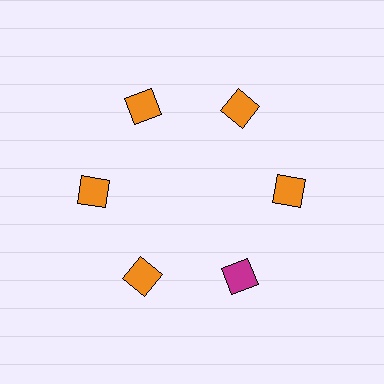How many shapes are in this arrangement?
There are 6 shapes arranged in a ring pattern.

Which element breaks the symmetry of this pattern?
The magenta square at roughly the 5 o'clock position breaks the symmetry. All other shapes are orange squares.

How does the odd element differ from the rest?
It has a different color: magenta instead of orange.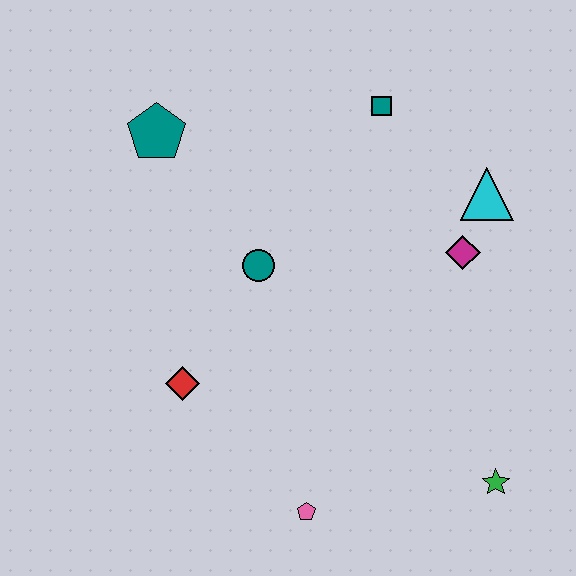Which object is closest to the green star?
The pink pentagon is closest to the green star.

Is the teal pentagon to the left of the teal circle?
Yes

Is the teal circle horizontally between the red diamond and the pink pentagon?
Yes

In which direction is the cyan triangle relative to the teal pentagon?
The cyan triangle is to the right of the teal pentagon.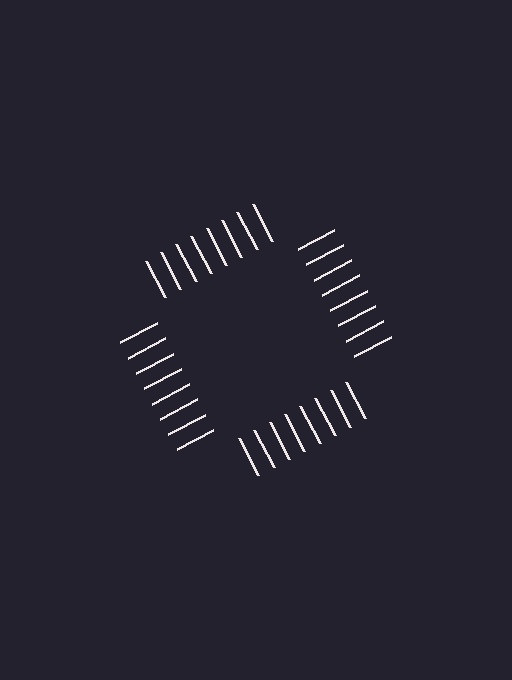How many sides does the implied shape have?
4 sides — the line-ends trace a square.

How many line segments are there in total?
32 — 8 along each of the 4 edges.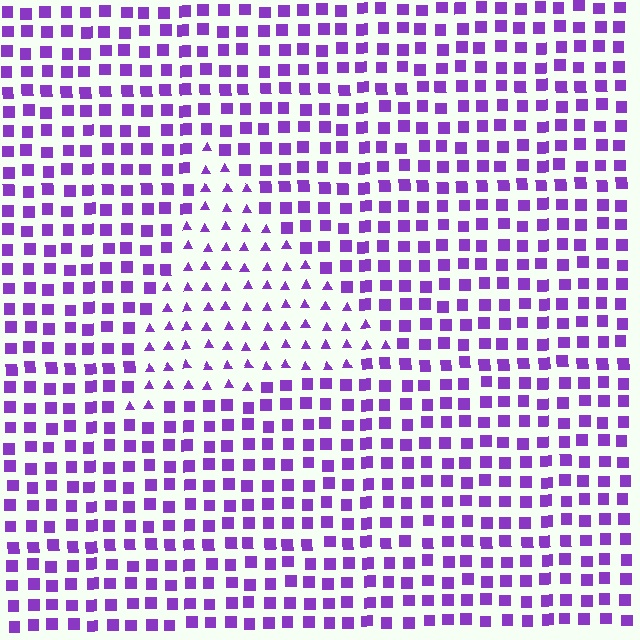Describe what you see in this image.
The image is filled with small purple elements arranged in a uniform grid. A triangle-shaped region contains triangles, while the surrounding area contains squares. The boundary is defined purely by the change in element shape.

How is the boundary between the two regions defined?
The boundary is defined by a change in element shape: triangles inside vs. squares outside. All elements share the same color and spacing.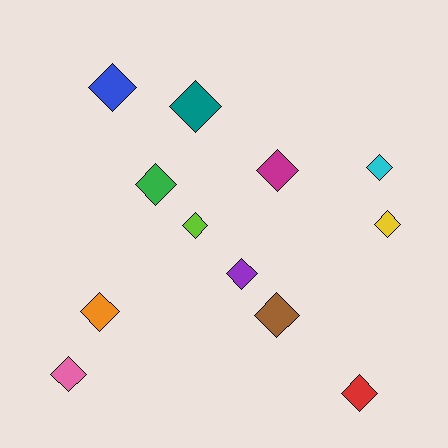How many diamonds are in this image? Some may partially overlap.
There are 12 diamonds.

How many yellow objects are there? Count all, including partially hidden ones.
There is 1 yellow object.